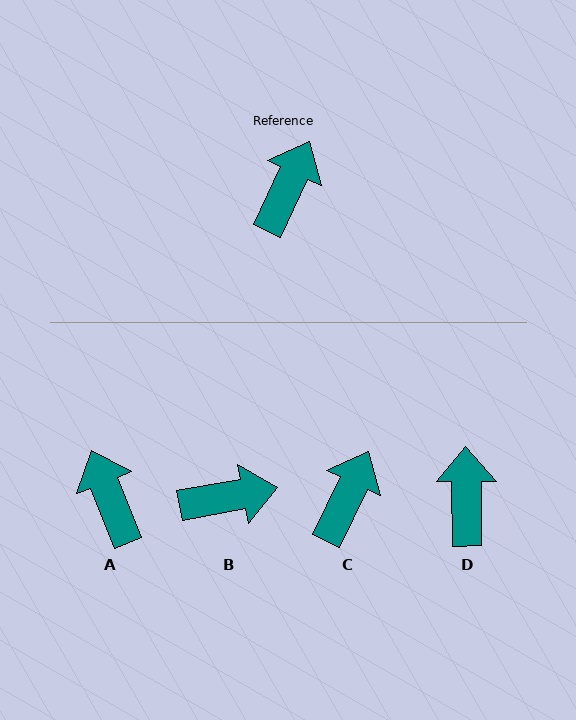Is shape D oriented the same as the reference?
No, it is off by about 26 degrees.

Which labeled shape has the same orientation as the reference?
C.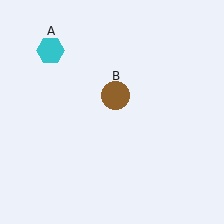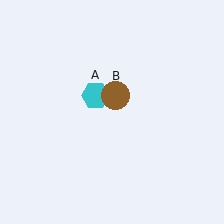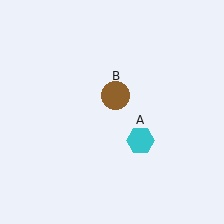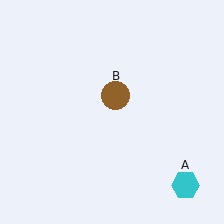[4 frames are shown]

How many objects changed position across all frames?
1 object changed position: cyan hexagon (object A).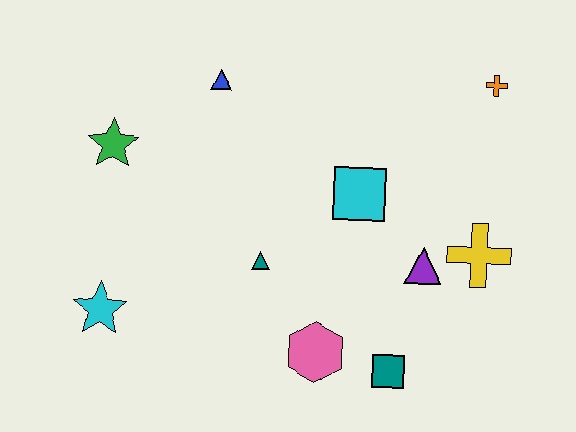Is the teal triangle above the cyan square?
No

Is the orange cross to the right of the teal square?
Yes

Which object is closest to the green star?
The blue triangle is closest to the green star.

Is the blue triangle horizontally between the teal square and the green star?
Yes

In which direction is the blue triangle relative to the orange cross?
The blue triangle is to the left of the orange cross.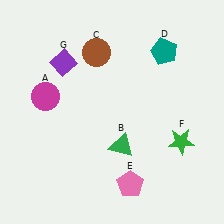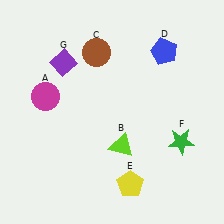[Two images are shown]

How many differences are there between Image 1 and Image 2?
There are 3 differences between the two images.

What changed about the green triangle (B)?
In Image 1, B is green. In Image 2, it changed to lime.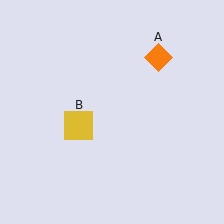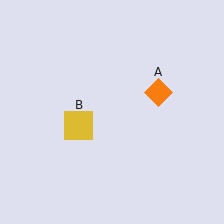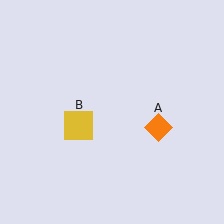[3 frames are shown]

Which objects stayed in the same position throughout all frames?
Yellow square (object B) remained stationary.